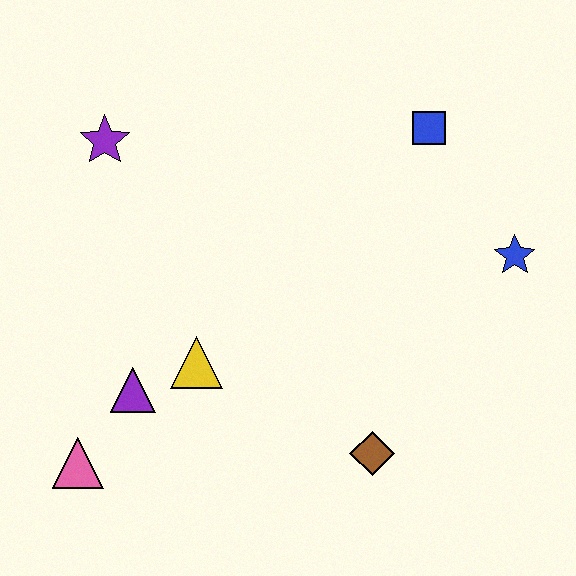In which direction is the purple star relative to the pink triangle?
The purple star is above the pink triangle.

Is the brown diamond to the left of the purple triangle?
No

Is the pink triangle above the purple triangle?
No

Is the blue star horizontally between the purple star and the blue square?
No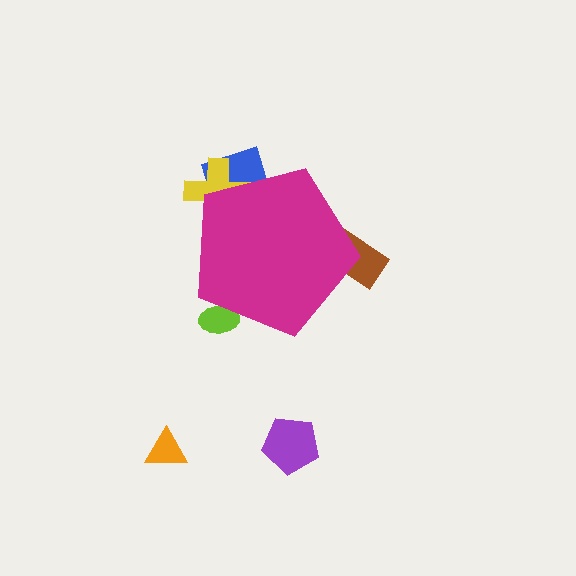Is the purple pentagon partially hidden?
No, the purple pentagon is fully visible.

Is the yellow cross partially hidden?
Yes, the yellow cross is partially hidden behind the magenta pentagon.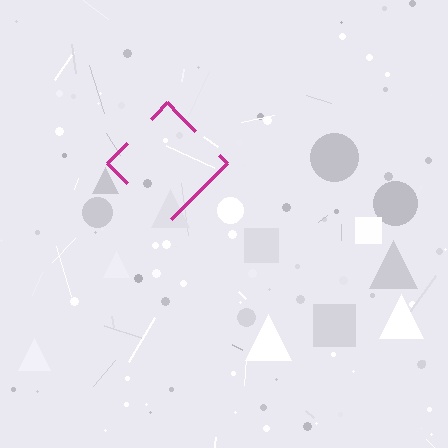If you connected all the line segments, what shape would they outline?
They would outline a diamond.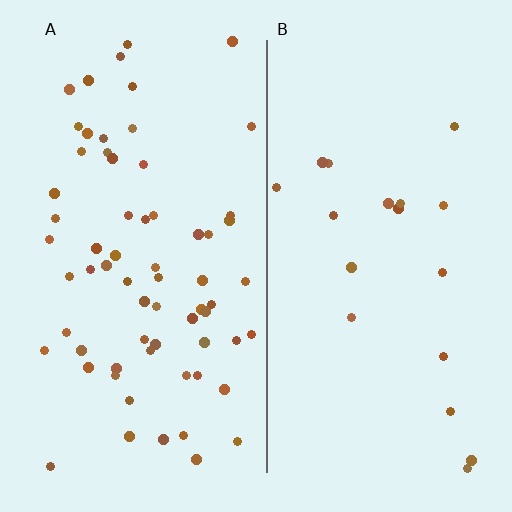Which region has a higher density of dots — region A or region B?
A (the left).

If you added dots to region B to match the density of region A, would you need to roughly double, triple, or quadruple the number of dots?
Approximately quadruple.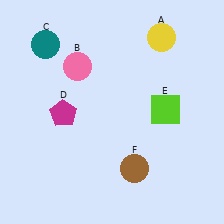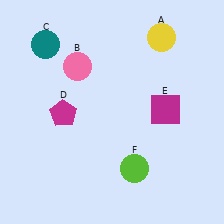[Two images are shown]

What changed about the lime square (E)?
In Image 1, E is lime. In Image 2, it changed to magenta.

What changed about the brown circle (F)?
In Image 1, F is brown. In Image 2, it changed to lime.